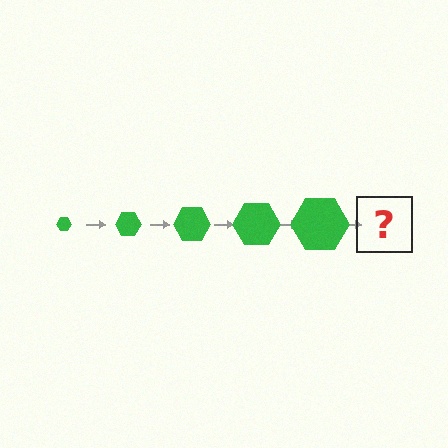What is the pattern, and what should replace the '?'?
The pattern is that the hexagon gets progressively larger each step. The '?' should be a green hexagon, larger than the previous one.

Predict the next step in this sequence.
The next step is a green hexagon, larger than the previous one.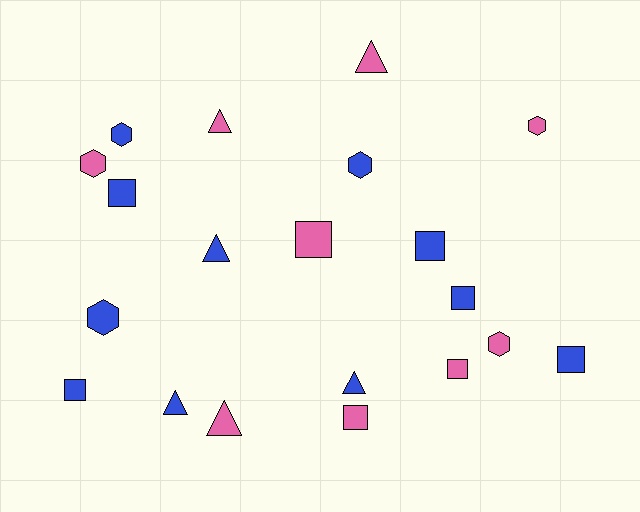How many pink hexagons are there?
There are 3 pink hexagons.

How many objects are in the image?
There are 20 objects.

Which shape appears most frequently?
Square, with 8 objects.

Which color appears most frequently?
Blue, with 11 objects.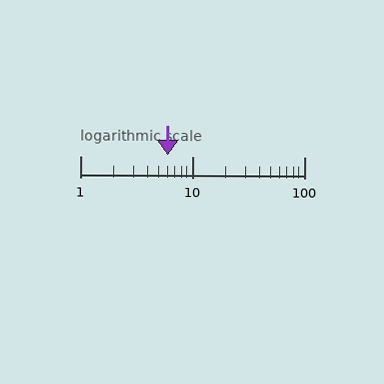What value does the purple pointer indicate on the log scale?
The pointer indicates approximately 6.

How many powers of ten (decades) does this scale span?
The scale spans 2 decades, from 1 to 100.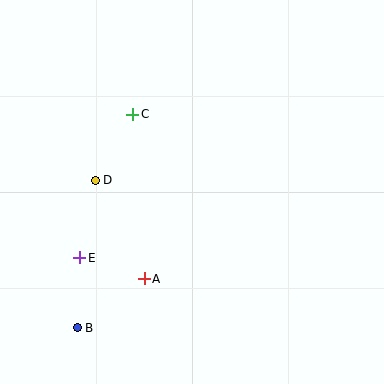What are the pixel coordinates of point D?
Point D is at (95, 180).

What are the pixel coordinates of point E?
Point E is at (80, 258).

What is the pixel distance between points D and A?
The distance between D and A is 110 pixels.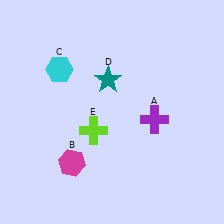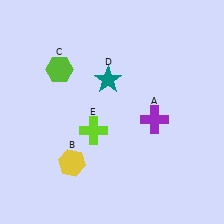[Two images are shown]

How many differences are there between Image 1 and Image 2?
There are 2 differences between the two images.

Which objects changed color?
B changed from magenta to yellow. C changed from cyan to lime.